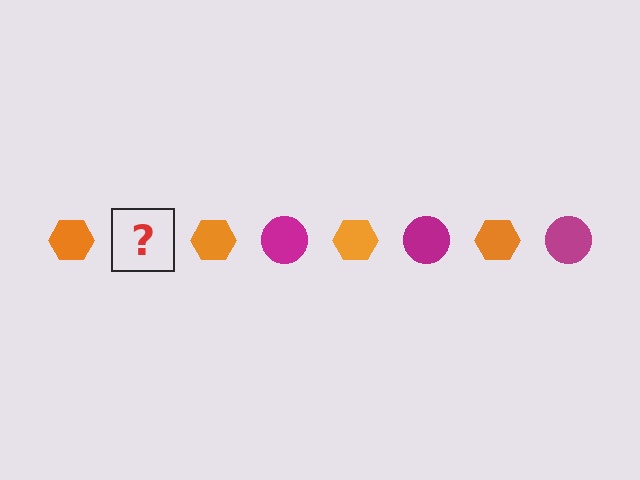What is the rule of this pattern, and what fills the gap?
The rule is that the pattern alternates between orange hexagon and magenta circle. The gap should be filled with a magenta circle.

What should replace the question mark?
The question mark should be replaced with a magenta circle.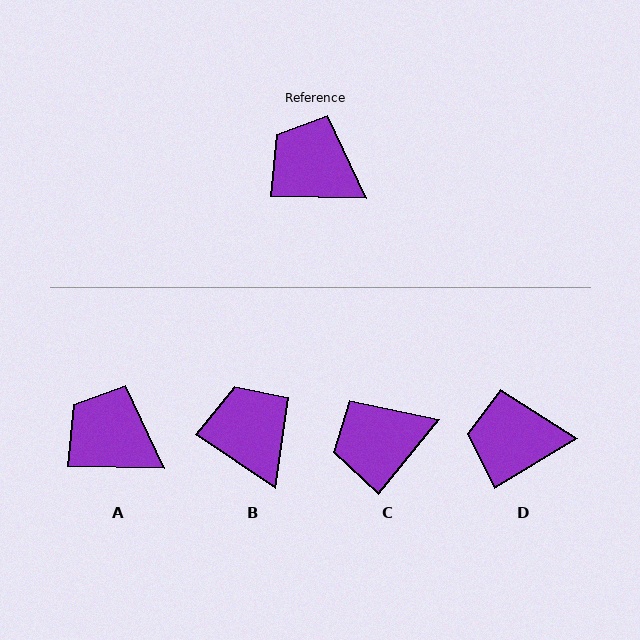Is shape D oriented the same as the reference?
No, it is off by about 32 degrees.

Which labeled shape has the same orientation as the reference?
A.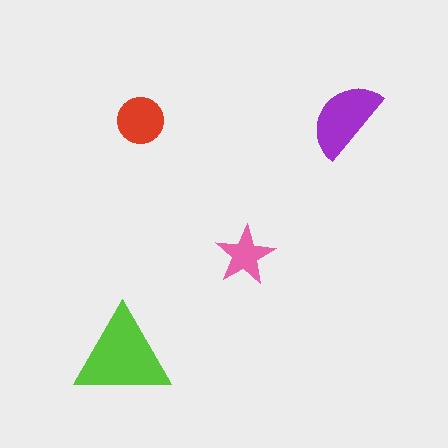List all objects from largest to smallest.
The lime triangle, the purple semicircle, the red circle, the pink star.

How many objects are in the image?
There are 4 objects in the image.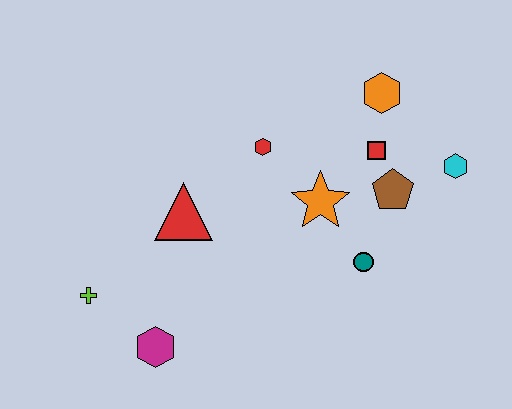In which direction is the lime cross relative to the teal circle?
The lime cross is to the left of the teal circle.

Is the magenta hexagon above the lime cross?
No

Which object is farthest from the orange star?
The lime cross is farthest from the orange star.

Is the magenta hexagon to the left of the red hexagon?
Yes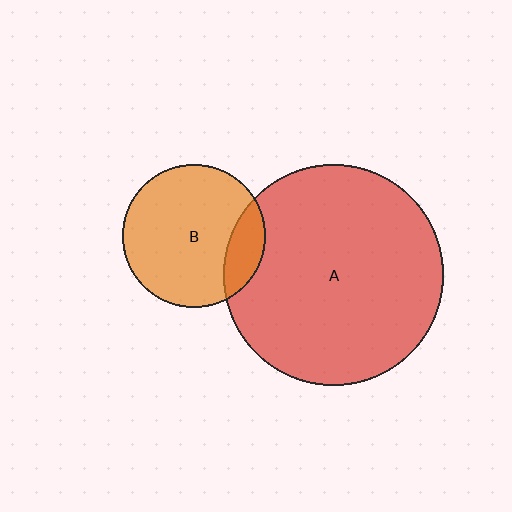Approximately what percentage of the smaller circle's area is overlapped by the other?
Approximately 15%.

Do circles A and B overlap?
Yes.